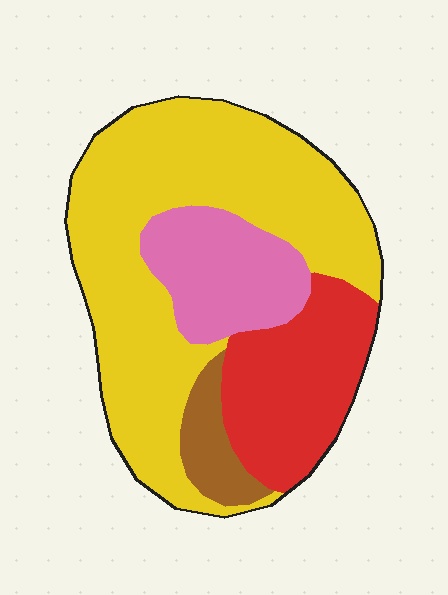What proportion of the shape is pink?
Pink takes up about one sixth (1/6) of the shape.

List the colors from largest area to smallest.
From largest to smallest: yellow, red, pink, brown.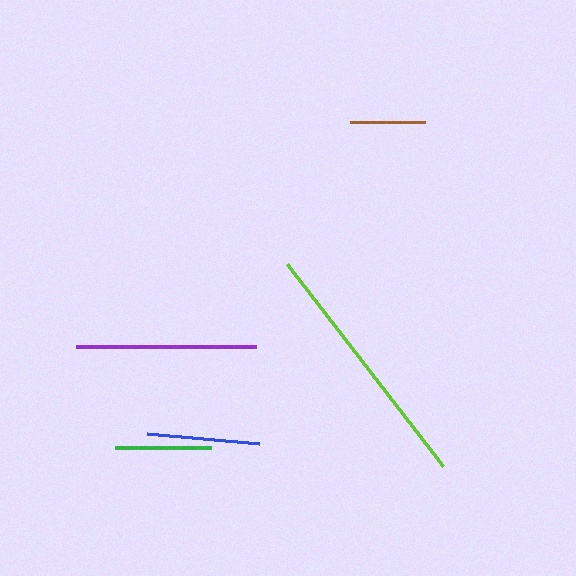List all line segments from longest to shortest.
From longest to shortest: lime, purple, blue, green, brown.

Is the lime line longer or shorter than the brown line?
The lime line is longer than the brown line.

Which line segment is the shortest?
The brown line is the shortest at approximately 75 pixels.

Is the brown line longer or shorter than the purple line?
The purple line is longer than the brown line.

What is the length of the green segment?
The green segment is approximately 96 pixels long.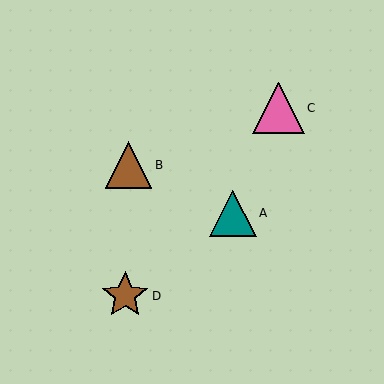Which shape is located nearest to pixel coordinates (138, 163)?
The brown triangle (labeled B) at (128, 165) is nearest to that location.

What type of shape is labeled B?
Shape B is a brown triangle.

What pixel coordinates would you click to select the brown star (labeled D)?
Click at (125, 296) to select the brown star D.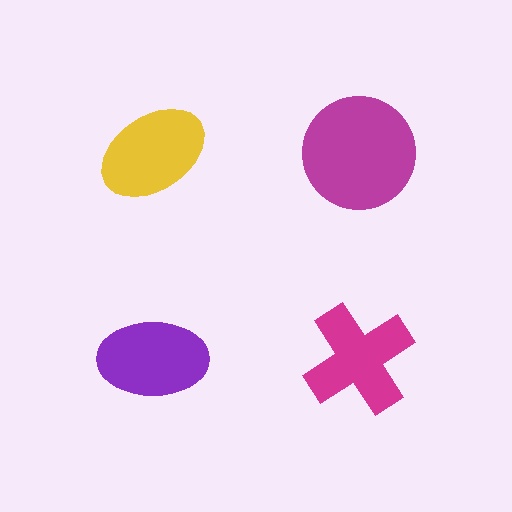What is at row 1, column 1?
A yellow ellipse.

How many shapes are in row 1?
2 shapes.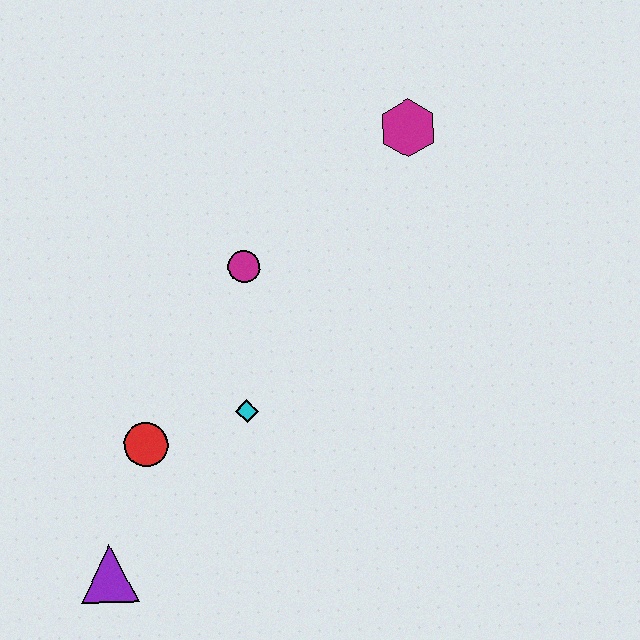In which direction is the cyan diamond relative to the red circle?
The cyan diamond is to the right of the red circle.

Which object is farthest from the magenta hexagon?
The purple triangle is farthest from the magenta hexagon.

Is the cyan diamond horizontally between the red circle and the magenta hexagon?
Yes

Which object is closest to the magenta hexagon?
The magenta circle is closest to the magenta hexagon.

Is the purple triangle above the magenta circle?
No